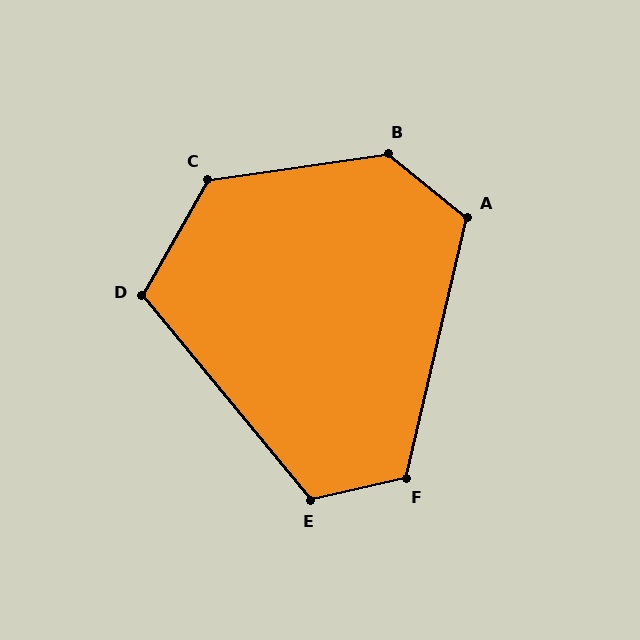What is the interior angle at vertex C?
Approximately 128 degrees (obtuse).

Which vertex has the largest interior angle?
B, at approximately 133 degrees.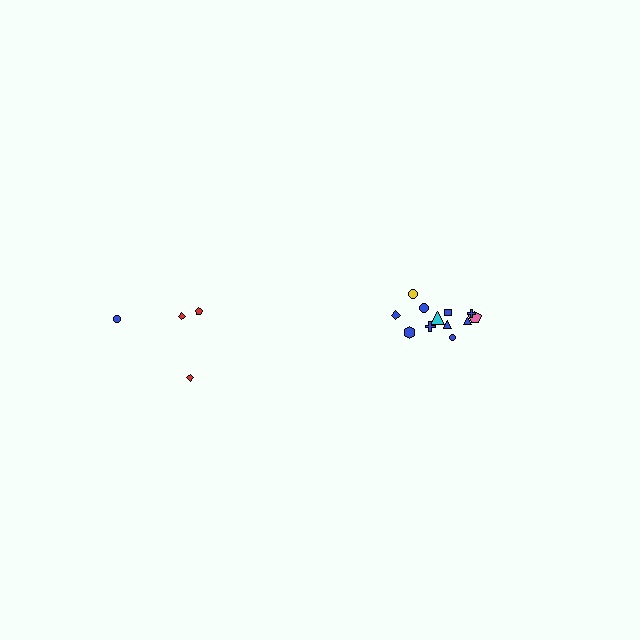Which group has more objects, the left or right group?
The right group.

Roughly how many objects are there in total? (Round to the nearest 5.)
Roughly 15 objects in total.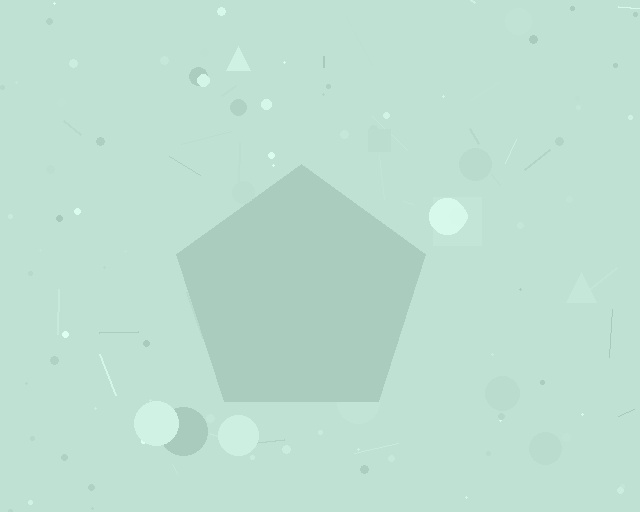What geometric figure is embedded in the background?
A pentagon is embedded in the background.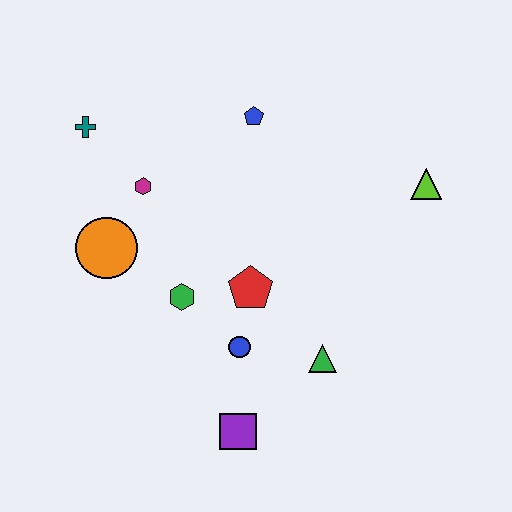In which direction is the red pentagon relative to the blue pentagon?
The red pentagon is below the blue pentagon.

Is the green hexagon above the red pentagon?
No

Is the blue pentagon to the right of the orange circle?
Yes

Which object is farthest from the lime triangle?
The teal cross is farthest from the lime triangle.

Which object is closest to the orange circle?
The magenta hexagon is closest to the orange circle.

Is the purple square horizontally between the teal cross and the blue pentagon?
Yes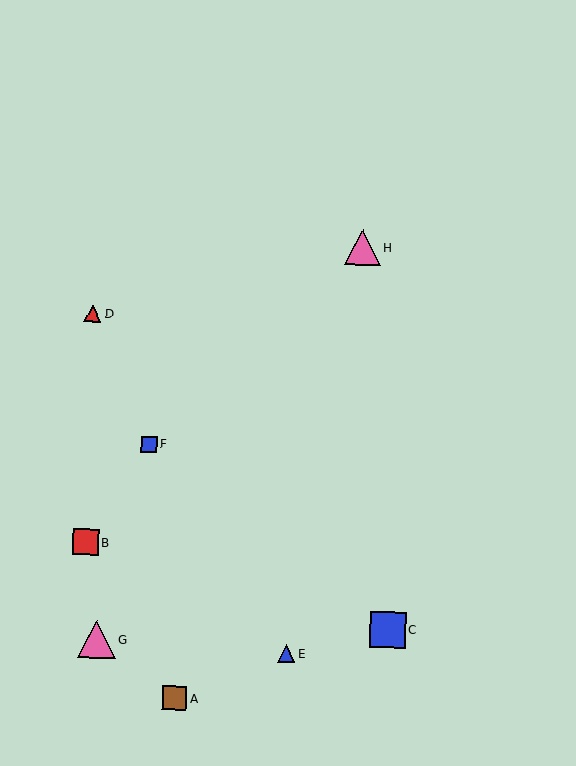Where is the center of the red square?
The center of the red square is at (86, 542).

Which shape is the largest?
The pink triangle (labeled G) is the largest.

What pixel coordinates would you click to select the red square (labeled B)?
Click at (86, 542) to select the red square B.